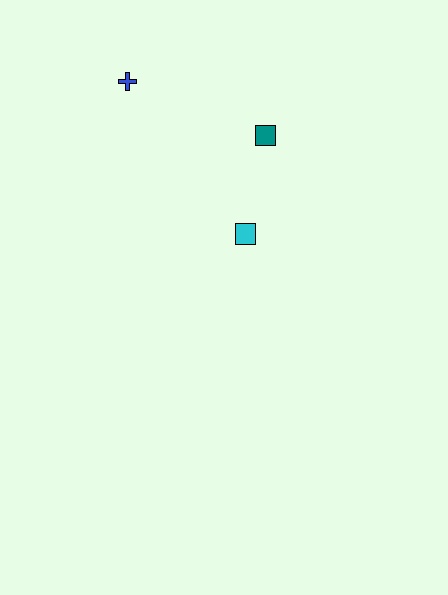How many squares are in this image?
There are 2 squares.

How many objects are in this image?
There are 3 objects.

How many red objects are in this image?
There are no red objects.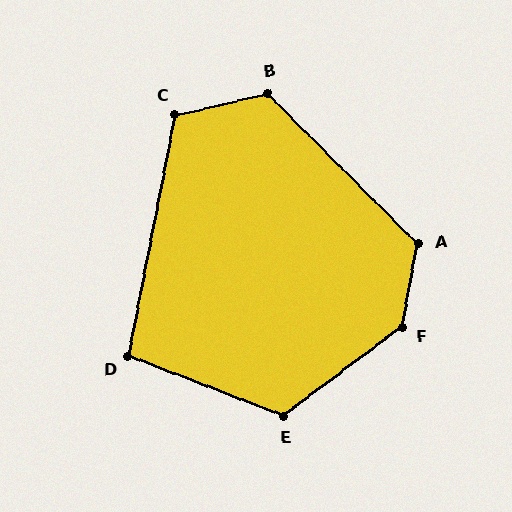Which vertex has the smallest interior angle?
D, at approximately 100 degrees.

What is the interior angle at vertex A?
Approximately 124 degrees (obtuse).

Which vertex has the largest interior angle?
F, at approximately 138 degrees.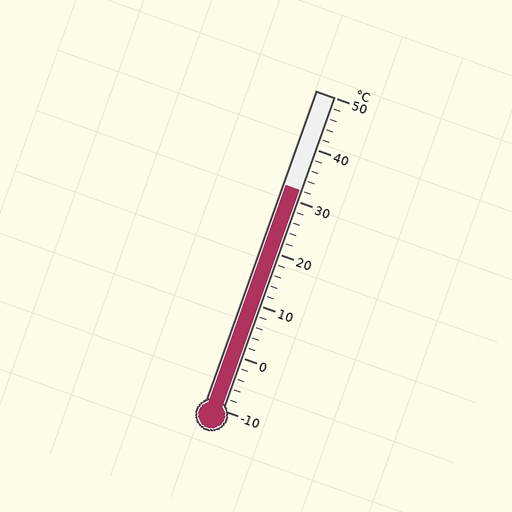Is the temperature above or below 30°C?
The temperature is above 30°C.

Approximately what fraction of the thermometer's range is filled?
The thermometer is filled to approximately 70% of its range.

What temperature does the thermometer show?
The thermometer shows approximately 32°C.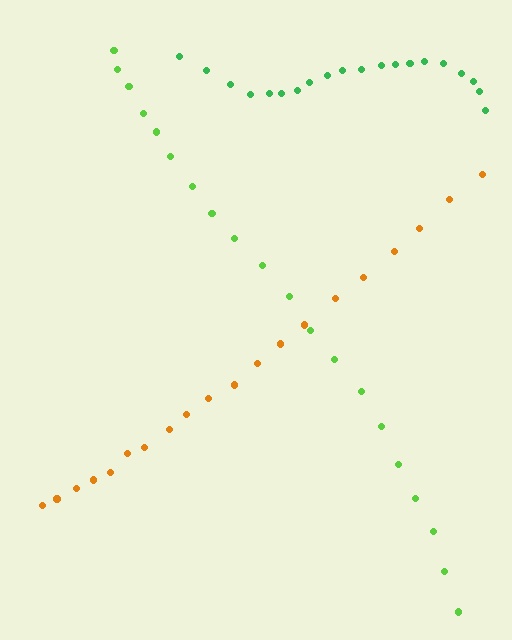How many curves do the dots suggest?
There are 3 distinct paths.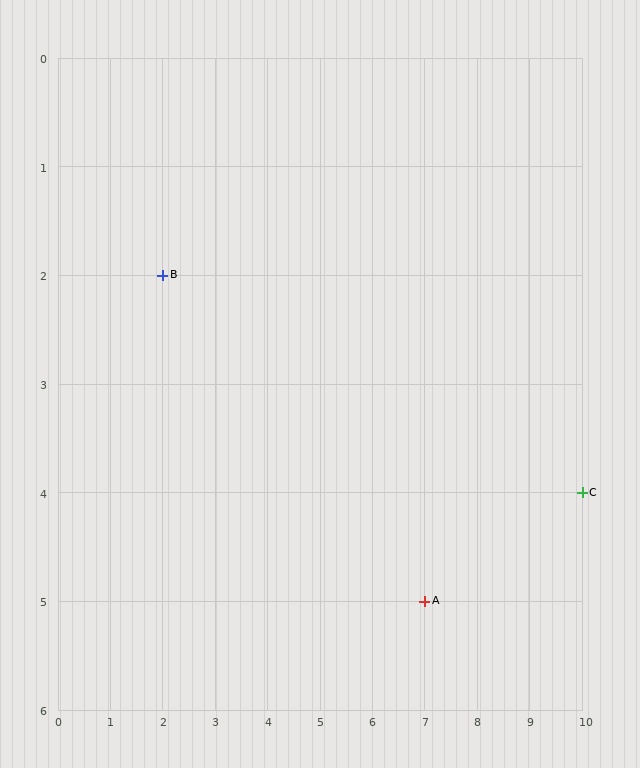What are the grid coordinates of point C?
Point C is at grid coordinates (10, 4).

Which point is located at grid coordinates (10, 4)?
Point C is at (10, 4).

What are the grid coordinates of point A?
Point A is at grid coordinates (7, 5).